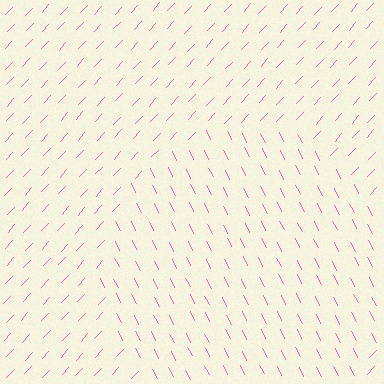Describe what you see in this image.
The image is filled with small pink line segments. A circle region in the image has lines oriented differently from the surrounding lines, creating a visible texture boundary.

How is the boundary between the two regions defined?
The boundary is defined purely by a change in line orientation (approximately 69 degrees difference). All lines are the same color and thickness.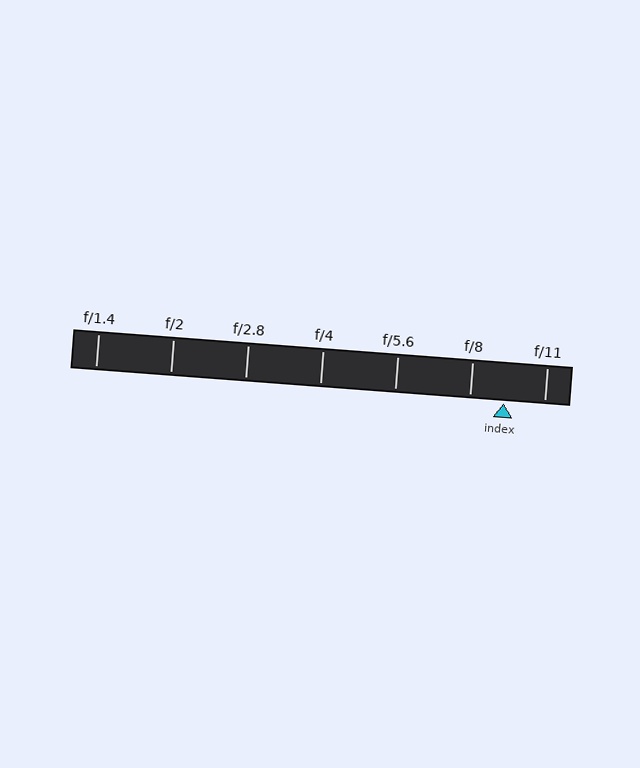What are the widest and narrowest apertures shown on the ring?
The widest aperture shown is f/1.4 and the narrowest is f/11.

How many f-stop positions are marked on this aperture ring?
There are 7 f-stop positions marked.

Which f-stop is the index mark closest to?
The index mark is closest to f/8.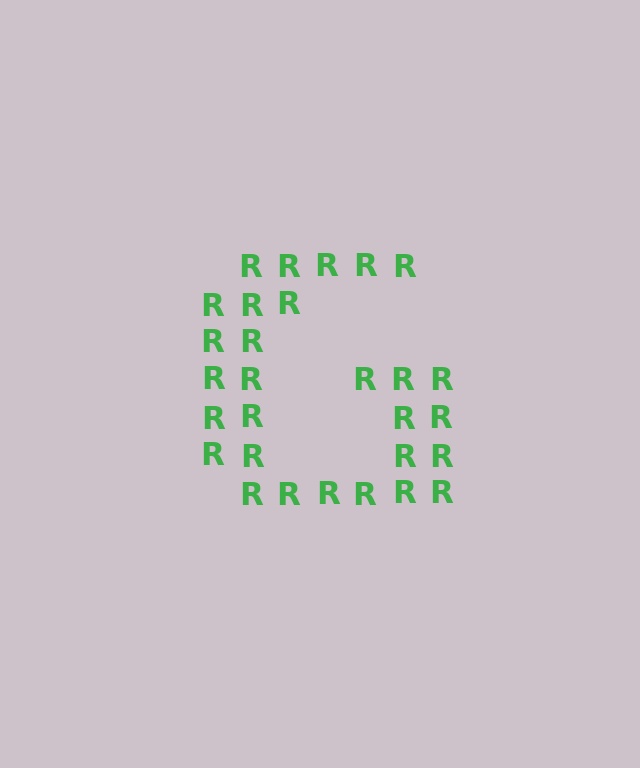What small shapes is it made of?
It is made of small letter R's.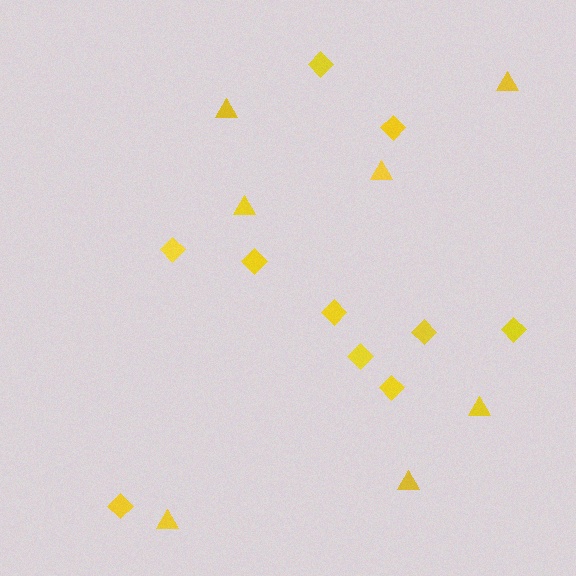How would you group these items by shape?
There are 2 groups: one group of triangles (7) and one group of diamonds (10).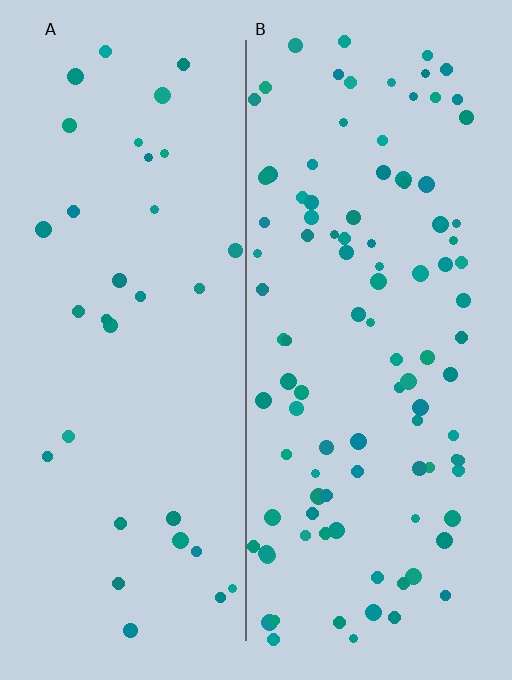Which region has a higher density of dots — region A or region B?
B (the right).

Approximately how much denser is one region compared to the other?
Approximately 3.1× — region B over region A.